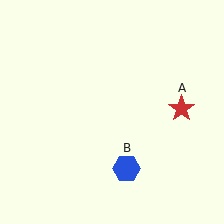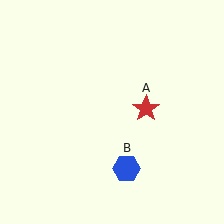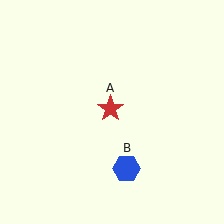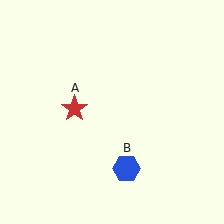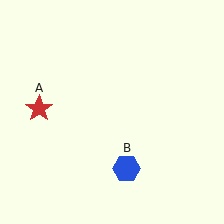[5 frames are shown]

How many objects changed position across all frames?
1 object changed position: red star (object A).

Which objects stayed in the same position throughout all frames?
Blue hexagon (object B) remained stationary.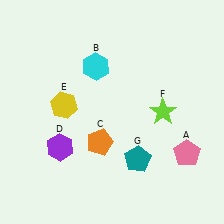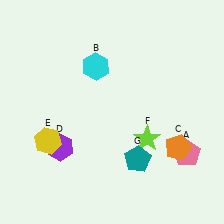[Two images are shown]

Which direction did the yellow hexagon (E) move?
The yellow hexagon (E) moved down.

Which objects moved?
The objects that moved are: the orange pentagon (C), the yellow hexagon (E), the lime star (F).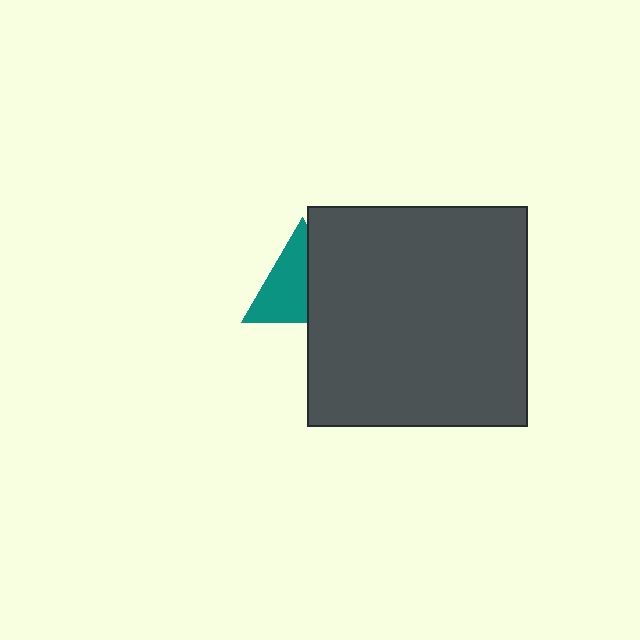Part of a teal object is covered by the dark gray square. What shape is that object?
It is a triangle.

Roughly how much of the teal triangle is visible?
About half of it is visible (roughly 58%).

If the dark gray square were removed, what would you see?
You would see the complete teal triangle.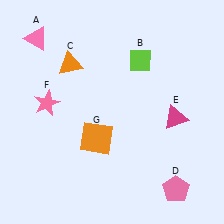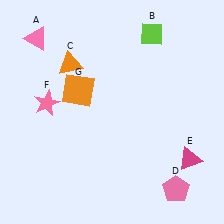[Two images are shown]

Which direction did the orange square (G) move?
The orange square (G) moved up.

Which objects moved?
The objects that moved are: the lime diamond (B), the magenta triangle (E), the orange square (G).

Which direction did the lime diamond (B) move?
The lime diamond (B) moved up.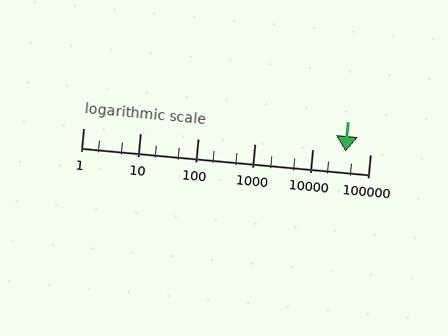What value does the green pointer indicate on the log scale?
The pointer indicates approximately 37000.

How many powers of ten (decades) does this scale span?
The scale spans 5 decades, from 1 to 100000.